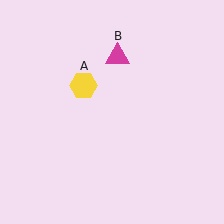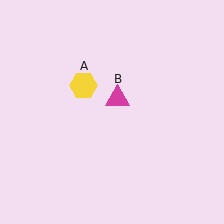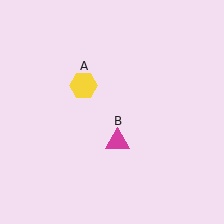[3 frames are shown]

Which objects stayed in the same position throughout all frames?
Yellow hexagon (object A) remained stationary.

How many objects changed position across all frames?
1 object changed position: magenta triangle (object B).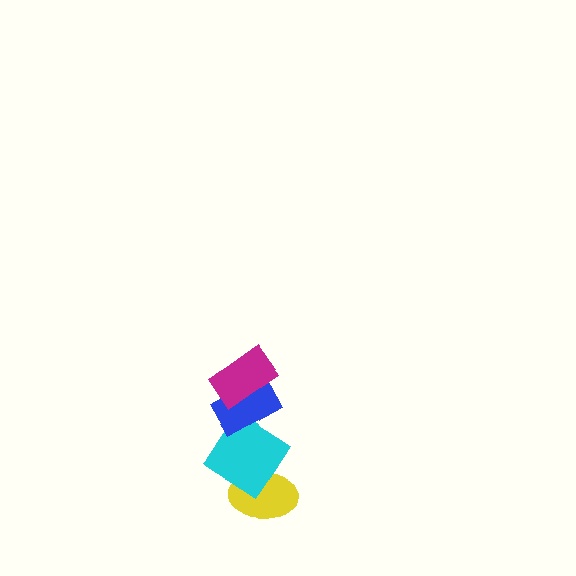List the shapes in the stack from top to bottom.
From top to bottom: the magenta rectangle, the blue rectangle, the cyan diamond, the yellow ellipse.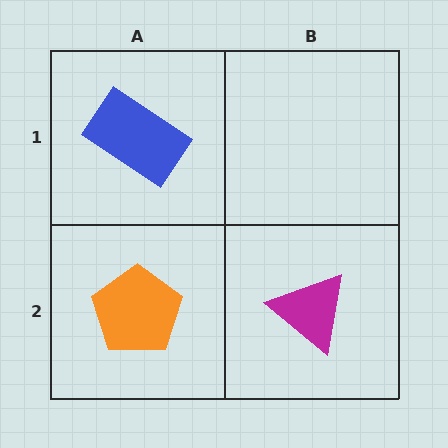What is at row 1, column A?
A blue rectangle.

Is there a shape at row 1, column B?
No, that cell is empty.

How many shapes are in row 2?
2 shapes.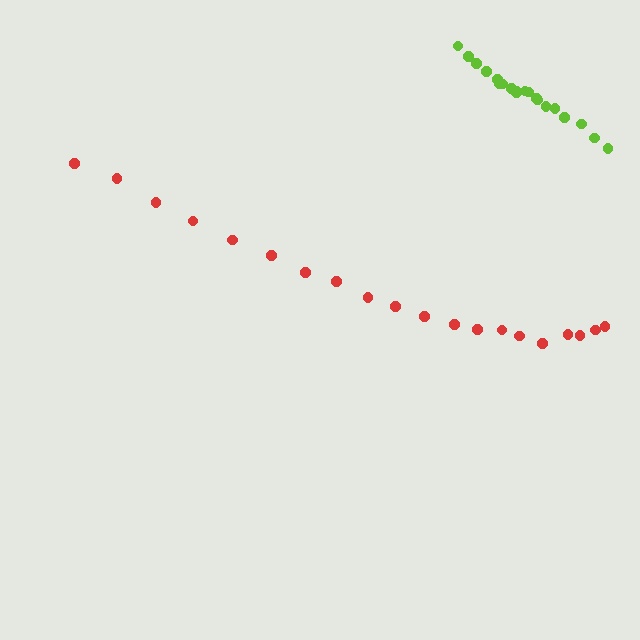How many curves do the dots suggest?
There are 2 distinct paths.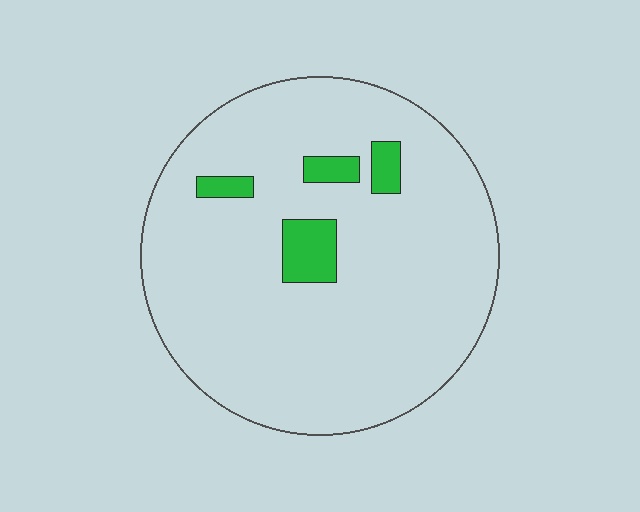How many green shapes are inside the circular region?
4.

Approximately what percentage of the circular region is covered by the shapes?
Approximately 10%.